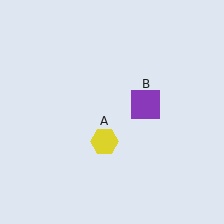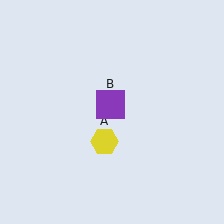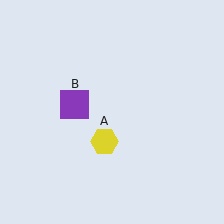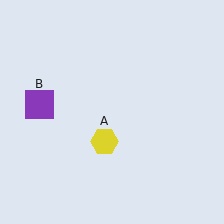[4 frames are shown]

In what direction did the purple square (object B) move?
The purple square (object B) moved left.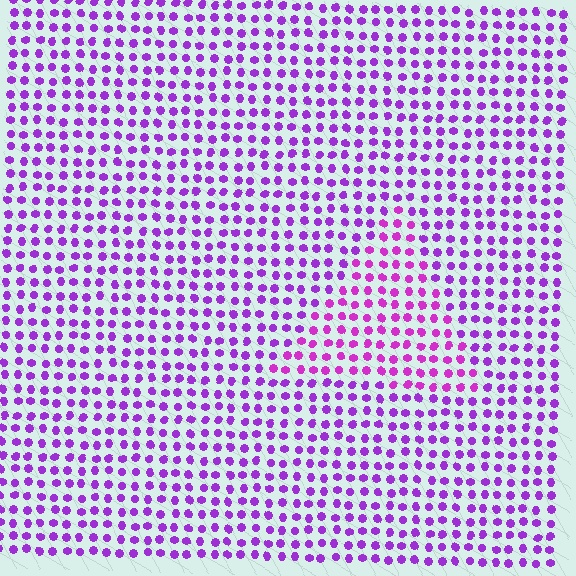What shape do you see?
I see a triangle.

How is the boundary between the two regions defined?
The boundary is defined purely by a slight shift in hue (about 23 degrees). Spacing, size, and orientation are identical on both sides.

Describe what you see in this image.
The image is filled with small purple elements in a uniform arrangement. A triangle-shaped region is visible where the elements are tinted to a slightly different hue, forming a subtle color boundary.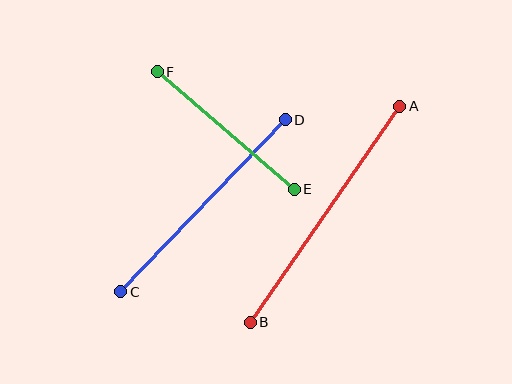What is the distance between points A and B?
The distance is approximately 263 pixels.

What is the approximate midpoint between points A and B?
The midpoint is at approximately (325, 214) pixels.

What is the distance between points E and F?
The distance is approximately 180 pixels.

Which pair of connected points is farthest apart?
Points A and B are farthest apart.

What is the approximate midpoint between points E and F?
The midpoint is at approximately (226, 130) pixels.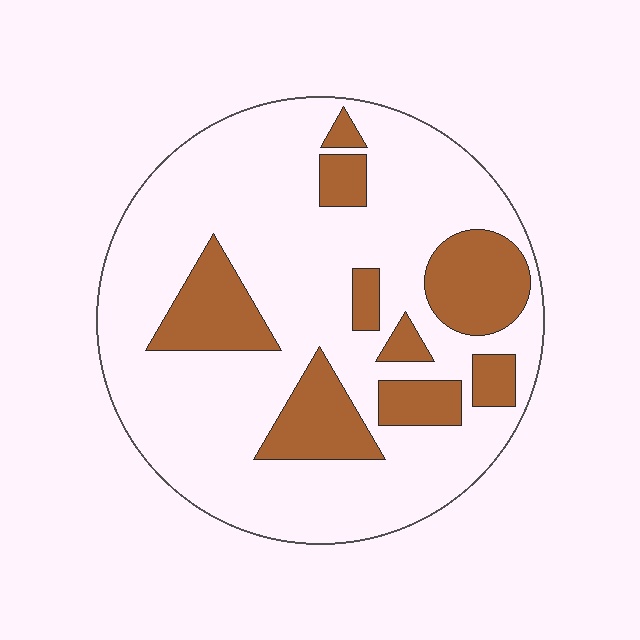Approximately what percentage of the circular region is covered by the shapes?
Approximately 25%.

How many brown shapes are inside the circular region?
9.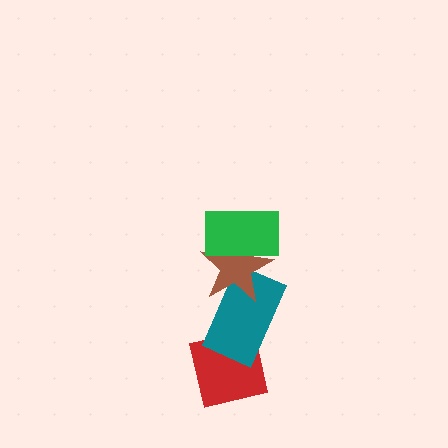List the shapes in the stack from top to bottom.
From top to bottom: the green rectangle, the brown star, the teal rectangle, the red square.